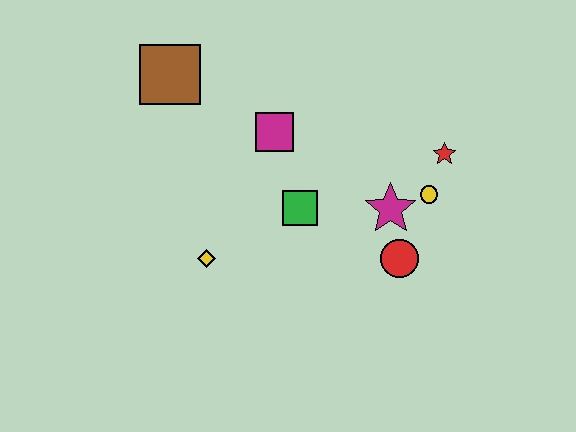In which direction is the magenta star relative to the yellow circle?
The magenta star is to the left of the yellow circle.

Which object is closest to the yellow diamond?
The green square is closest to the yellow diamond.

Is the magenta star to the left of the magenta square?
No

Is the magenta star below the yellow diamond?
No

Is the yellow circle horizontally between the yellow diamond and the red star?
Yes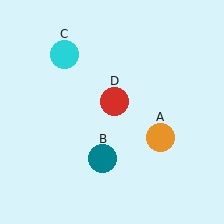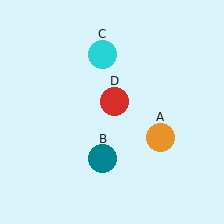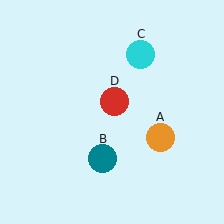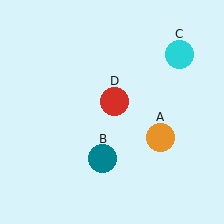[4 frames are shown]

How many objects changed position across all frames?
1 object changed position: cyan circle (object C).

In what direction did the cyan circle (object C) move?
The cyan circle (object C) moved right.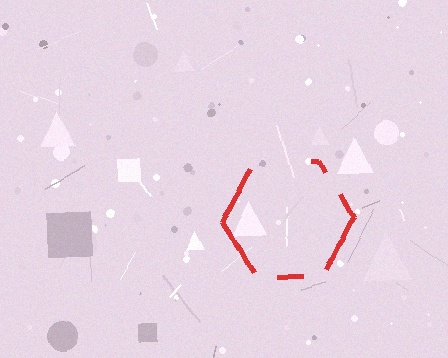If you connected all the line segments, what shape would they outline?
They would outline a hexagon.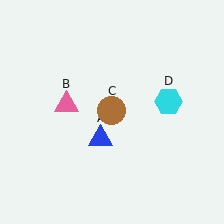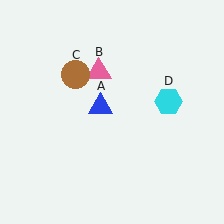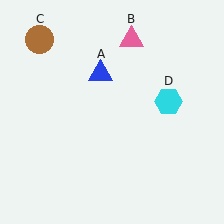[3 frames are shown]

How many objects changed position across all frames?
3 objects changed position: blue triangle (object A), pink triangle (object B), brown circle (object C).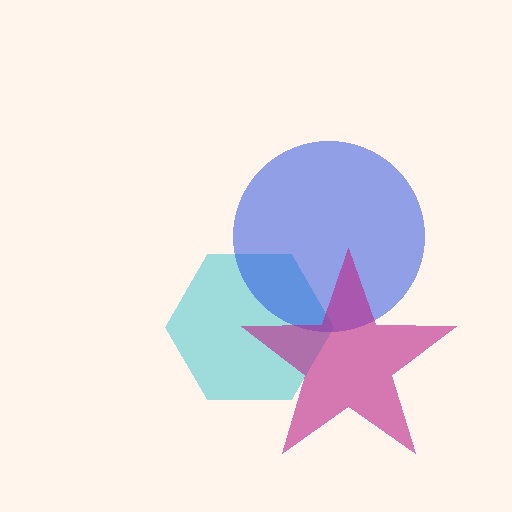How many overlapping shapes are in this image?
There are 3 overlapping shapes in the image.